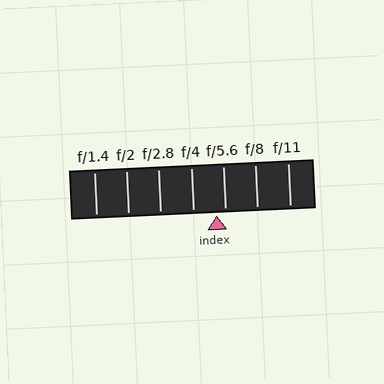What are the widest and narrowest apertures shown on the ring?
The widest aperture shown is f/1.4 and the narrowest is f/11.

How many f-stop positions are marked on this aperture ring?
There are 7 f-stop positions marked.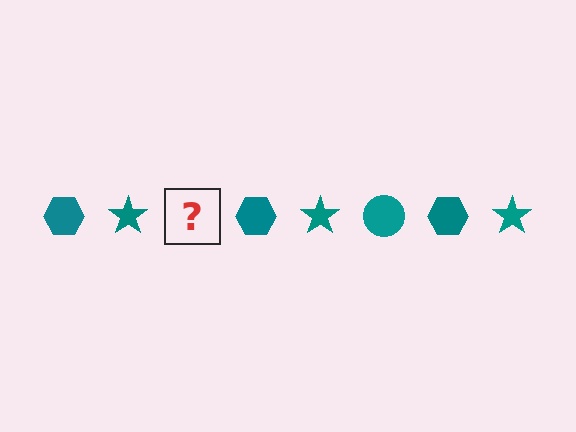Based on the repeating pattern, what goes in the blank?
The blank should be a teal circle.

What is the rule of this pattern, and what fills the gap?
The rule is that the pattern cycles through hexagon, star, circle shapes in teal. The gap should be filled with a teal circle.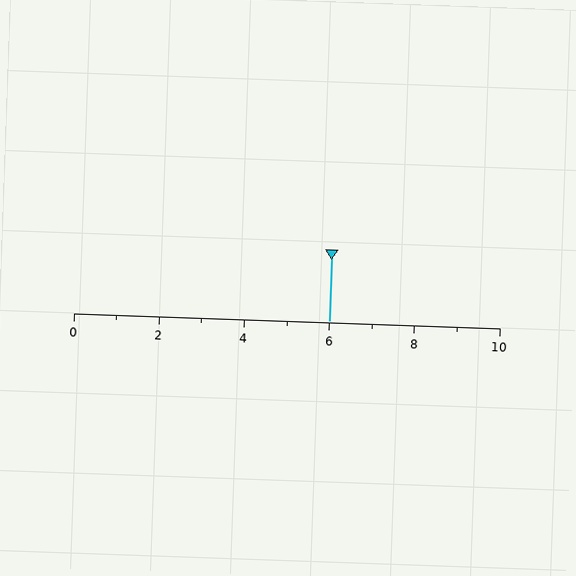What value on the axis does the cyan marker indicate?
The marker indicates approximately 6.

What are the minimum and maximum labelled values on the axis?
The axis runs from 0 to 10.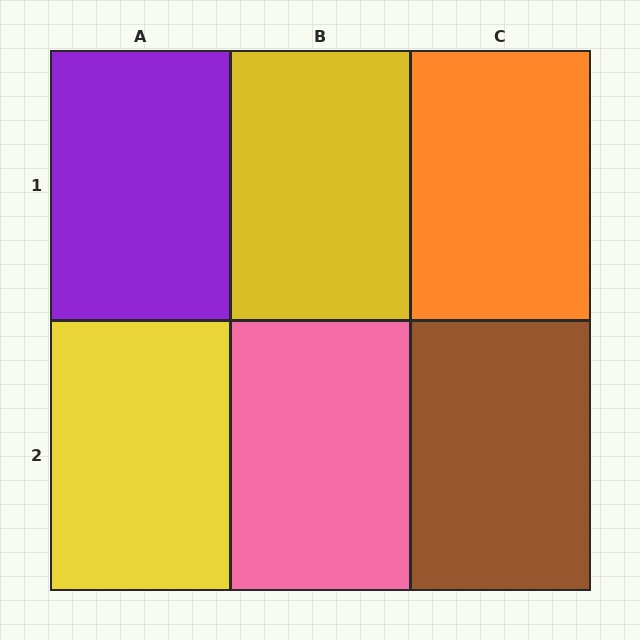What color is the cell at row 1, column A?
Purple.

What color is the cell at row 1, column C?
Orange.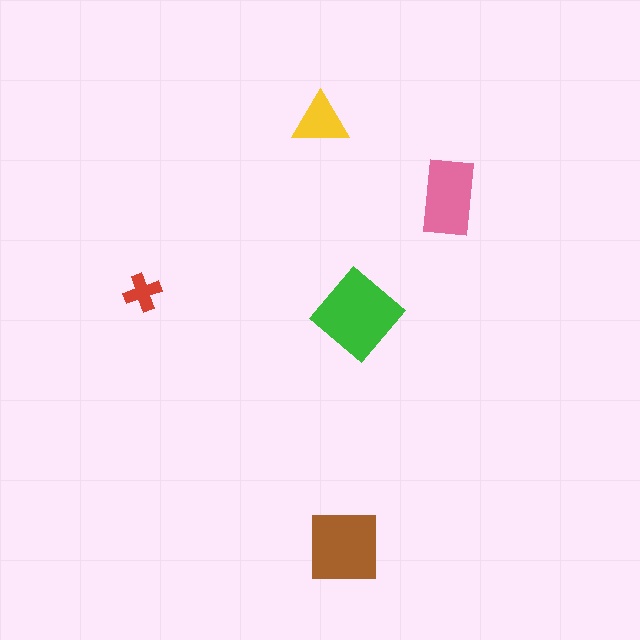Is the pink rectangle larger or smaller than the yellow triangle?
Larger.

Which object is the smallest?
The red cross.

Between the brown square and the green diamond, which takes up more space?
The green diamond.